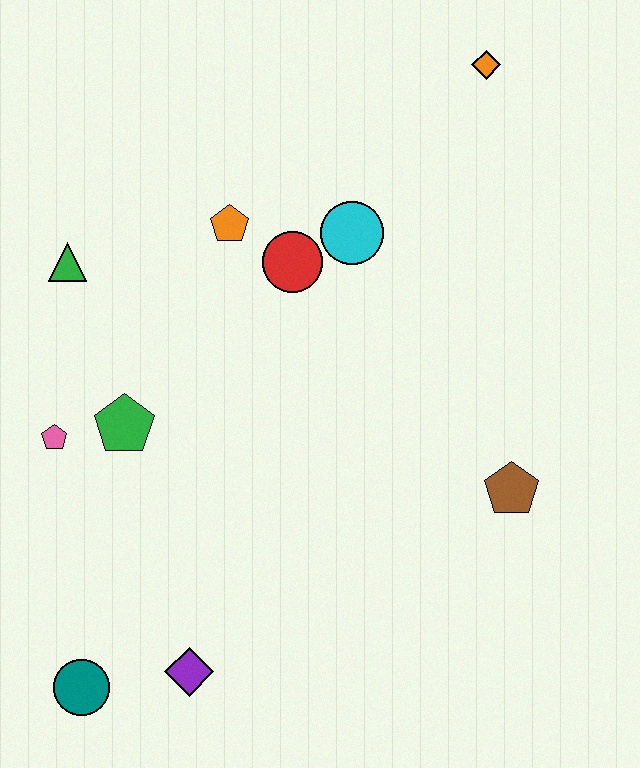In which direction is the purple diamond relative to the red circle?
The purple diamond is below the red circle.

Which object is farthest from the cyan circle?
The teal circle is farthest from the cyan circle.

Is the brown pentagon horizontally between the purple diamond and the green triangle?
No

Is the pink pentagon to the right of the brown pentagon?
No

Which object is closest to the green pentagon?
The pink pentagon is closest to the green pentagon.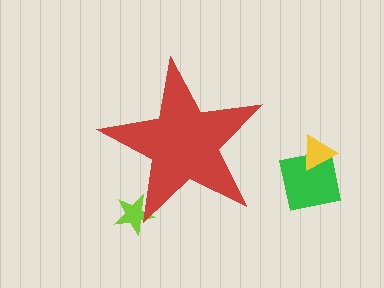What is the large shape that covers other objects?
A red star.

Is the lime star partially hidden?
Yes, the lime star is partially hidden behind the red star.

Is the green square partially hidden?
No, the green square is fully visible.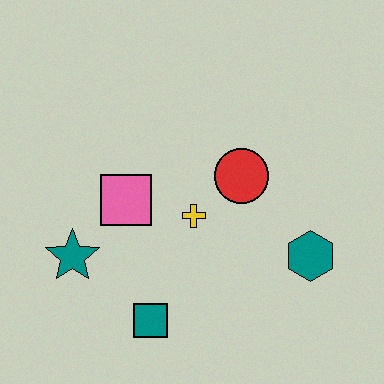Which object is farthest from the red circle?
The teal star is farthest from the red circle.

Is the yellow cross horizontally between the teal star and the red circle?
Yes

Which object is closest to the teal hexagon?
The red circle is closest to the teal hexagon.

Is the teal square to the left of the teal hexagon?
Yes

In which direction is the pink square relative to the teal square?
The pink square is above the teal square.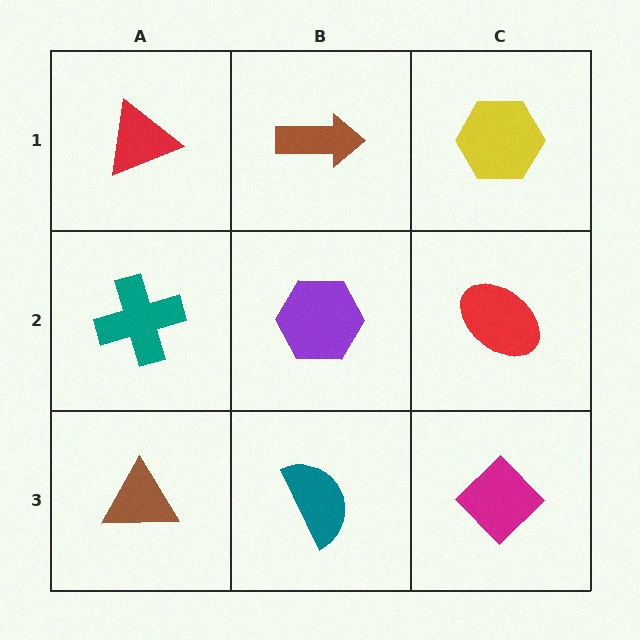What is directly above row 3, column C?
A red ellipse.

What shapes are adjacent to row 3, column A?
A teal cross (row 2, column A), a teal semicircle (row 3, column B).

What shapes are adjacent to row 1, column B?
A purple hexagon (row 2, column B), a red triangle (row 1, column A), a yellow hexagon (row 1, column C).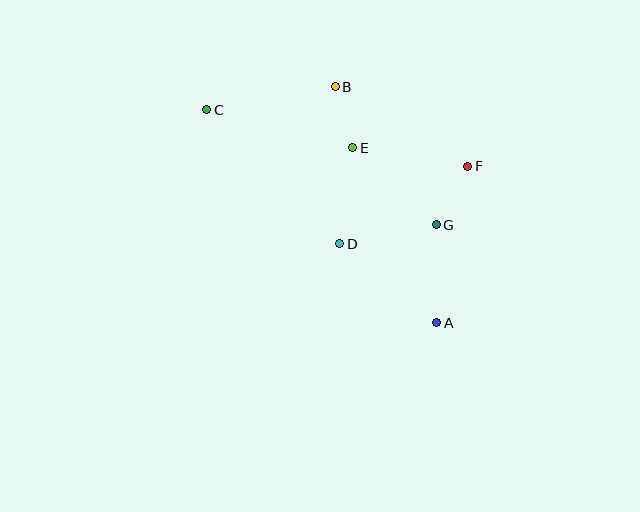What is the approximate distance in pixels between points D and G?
The distance between D and G is approximately 98 pixels.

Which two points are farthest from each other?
Points A and C are farthest from each other.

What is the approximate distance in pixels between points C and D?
The distance between C and D is approximately 188 pixels.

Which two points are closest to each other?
Points B and E are closest to each other.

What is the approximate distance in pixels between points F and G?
The distance between F and G is approximately 66 pixels.